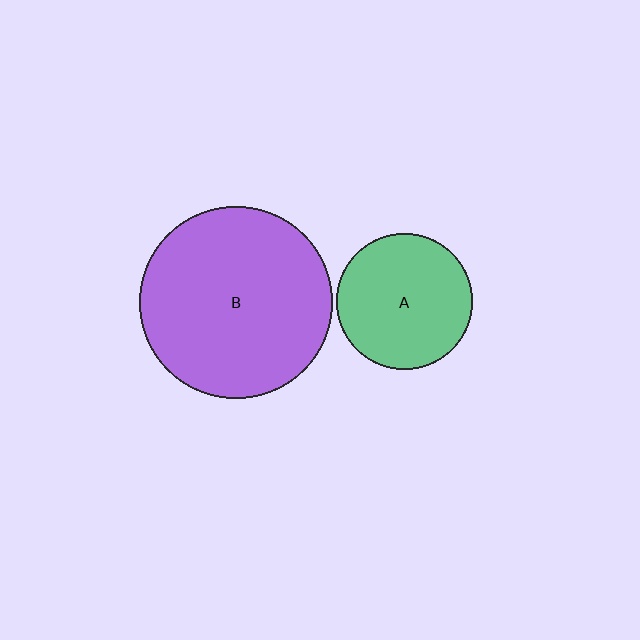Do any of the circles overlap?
No, none of the circles overlap.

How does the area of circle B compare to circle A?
Approximately 2.0 times.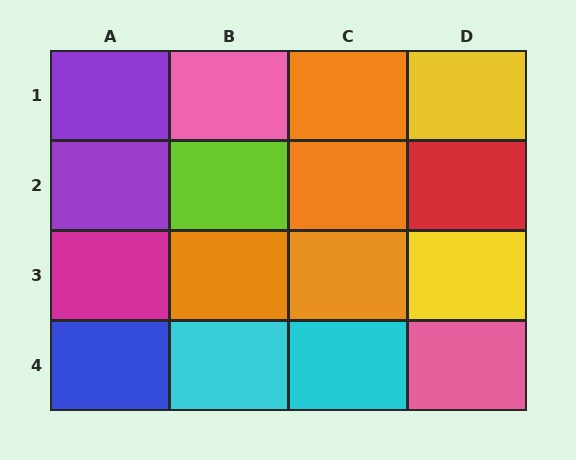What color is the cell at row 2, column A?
Purple.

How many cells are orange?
4 cells are orange.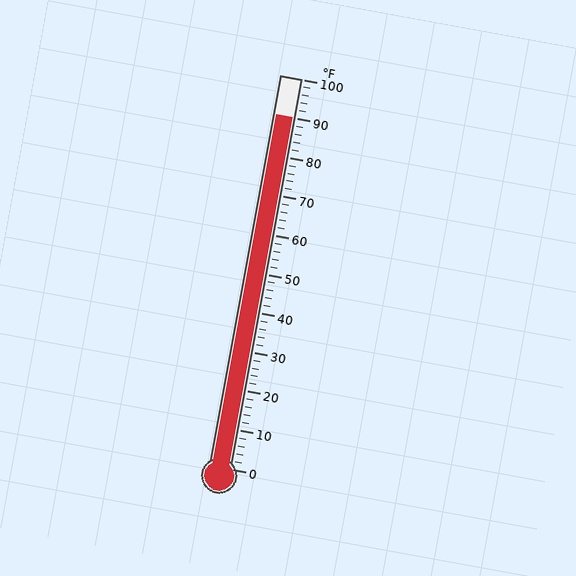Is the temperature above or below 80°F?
The temperature is above 80°F.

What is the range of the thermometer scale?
The thermometer scale ranges from 0°F to 100°F.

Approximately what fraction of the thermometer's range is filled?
The thermometer is filled to approximately 90% of its range.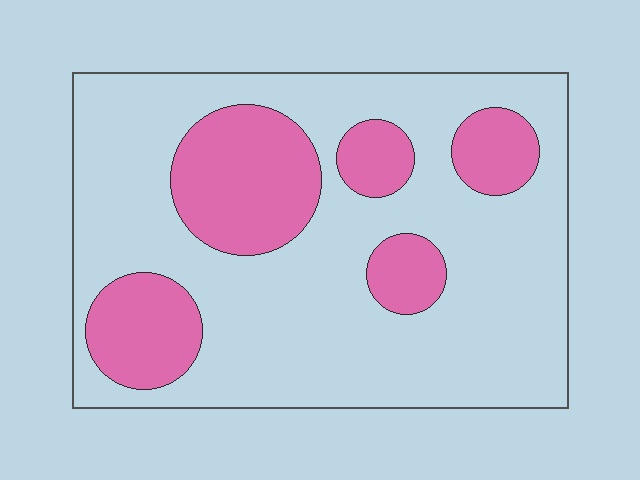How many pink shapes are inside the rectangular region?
5.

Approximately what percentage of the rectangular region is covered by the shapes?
Approximately 25%.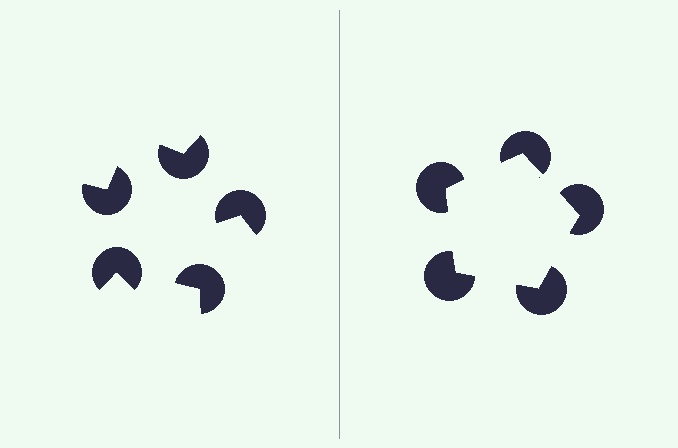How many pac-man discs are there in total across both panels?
10 — 5 on each side.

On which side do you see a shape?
An illusory pentagon appears on the right side. On the left side the wedge cuts are rotated, so no coherent shape forms.